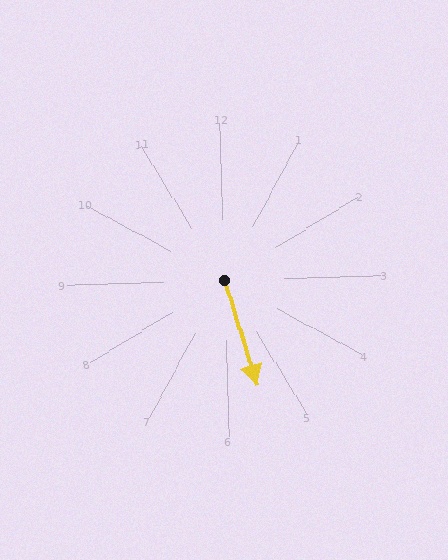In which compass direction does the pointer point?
South.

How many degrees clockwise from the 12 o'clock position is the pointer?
Approximately 164 degrees.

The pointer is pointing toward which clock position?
Roughly 5 o'clock.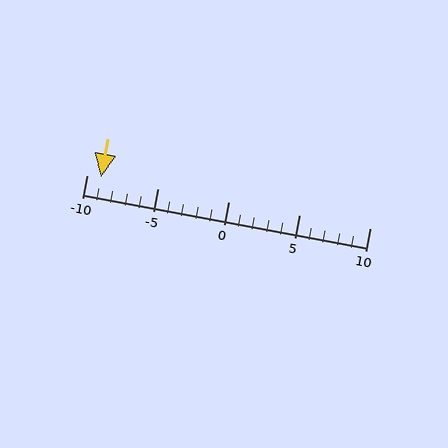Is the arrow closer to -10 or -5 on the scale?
The arrow is closer to -10.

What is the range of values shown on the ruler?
The ruler shows values from -10 to 10.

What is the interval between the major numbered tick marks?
The major tick marks are spaced 5 units apart.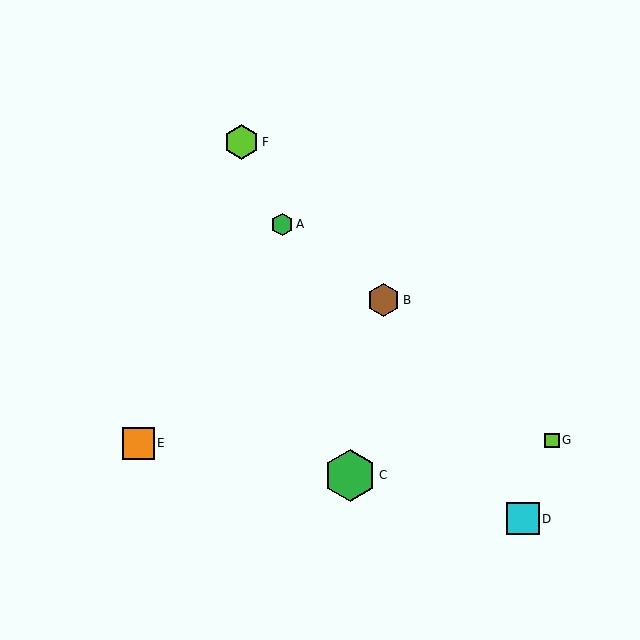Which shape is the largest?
The green hexagon (labeled C) is the largest.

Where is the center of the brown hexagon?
The center of the brown hexagon is at (384, 300).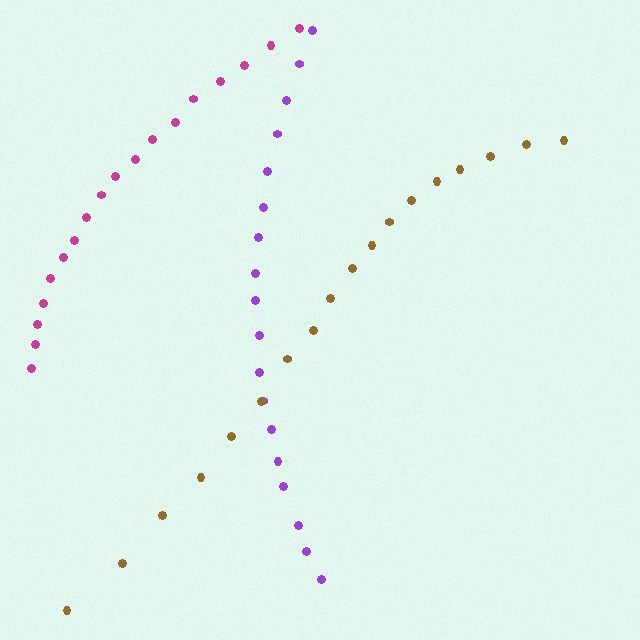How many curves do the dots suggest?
There are 3 distinct paths.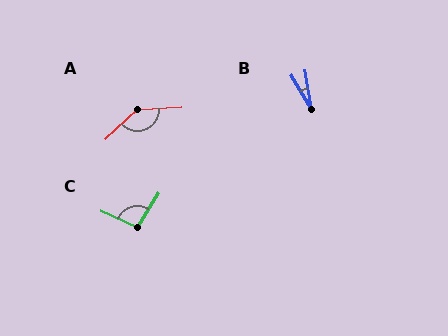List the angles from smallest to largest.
B (21°), C (98°), A (140°).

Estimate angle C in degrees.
Approximately 98 degrees.